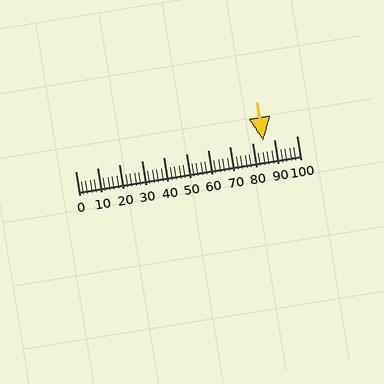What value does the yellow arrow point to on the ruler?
The yellow arrow points to approximately 85.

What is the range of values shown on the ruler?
The ruler shows values from 0 to 100.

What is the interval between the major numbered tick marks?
The major tick marks are spaced 10 units apart.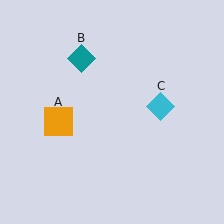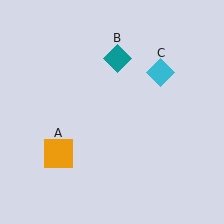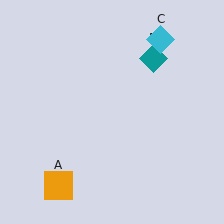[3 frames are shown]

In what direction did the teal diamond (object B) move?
The teal diamond (object B) moved right.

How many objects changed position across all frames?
3 objects changed position: orange square (object A), teal diamond (object B), cyan diamond (object C).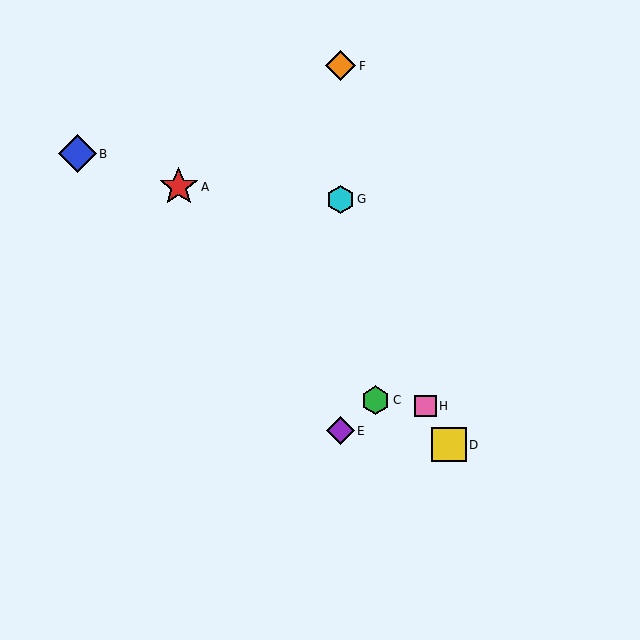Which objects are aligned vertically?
Objects E, F, G are aligned vertically.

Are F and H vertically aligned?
No, F is at x≈340 and H is at x≈426.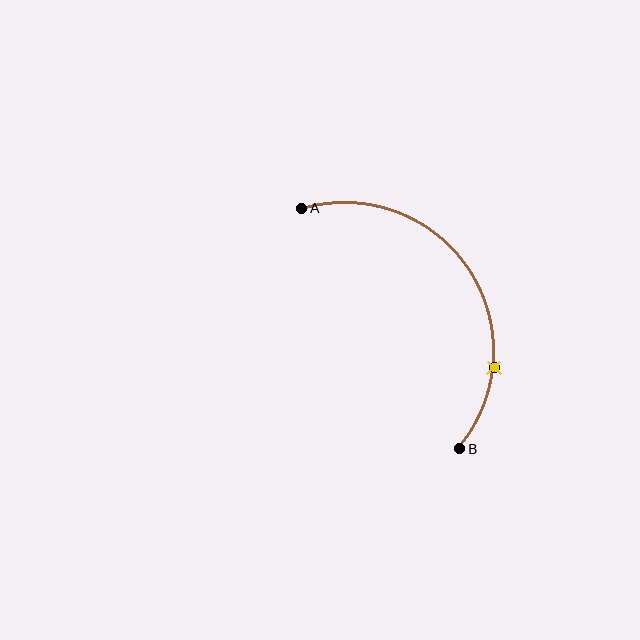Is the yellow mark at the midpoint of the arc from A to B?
No. The yellow mark lies on the arc but is closer to endpoint B. The arc midpoint would be at the point on the curve equidistant along the arc from both A and B.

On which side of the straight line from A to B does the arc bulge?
The arc bulges to the right of the straight line connecting A and B.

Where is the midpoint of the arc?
The arc midpoint is the point on the curve farthest from the straight line joining A and B. It sits to the right of that line.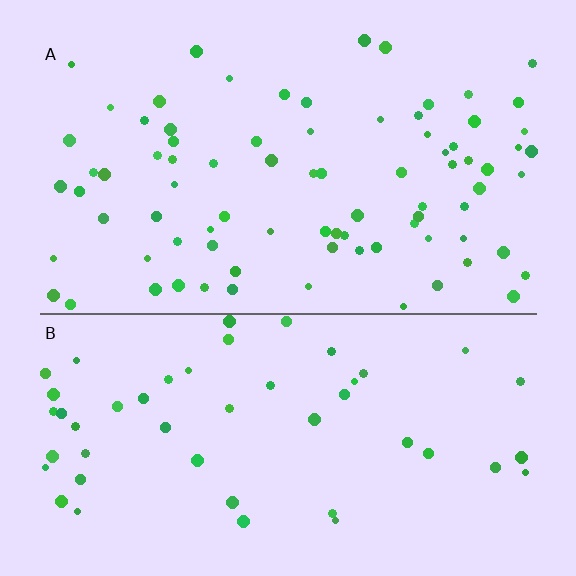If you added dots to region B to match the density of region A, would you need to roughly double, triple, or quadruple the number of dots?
Approximately double.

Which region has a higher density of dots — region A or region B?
A (the top).